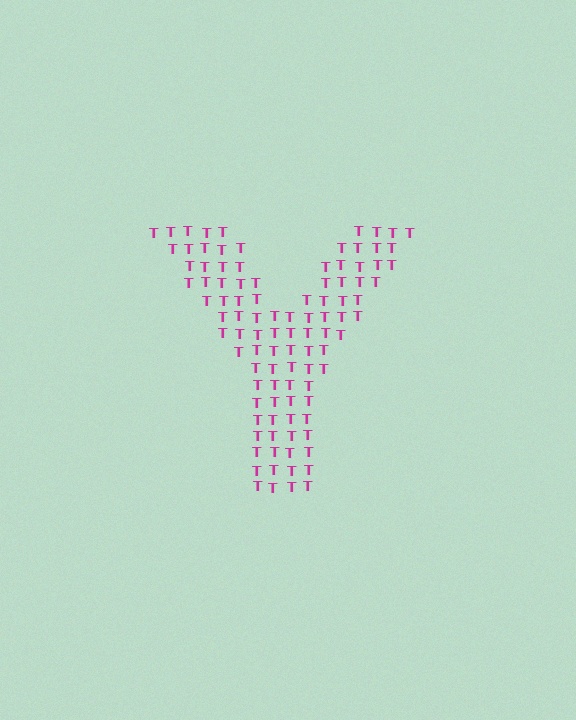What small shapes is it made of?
It is made of small letter T's.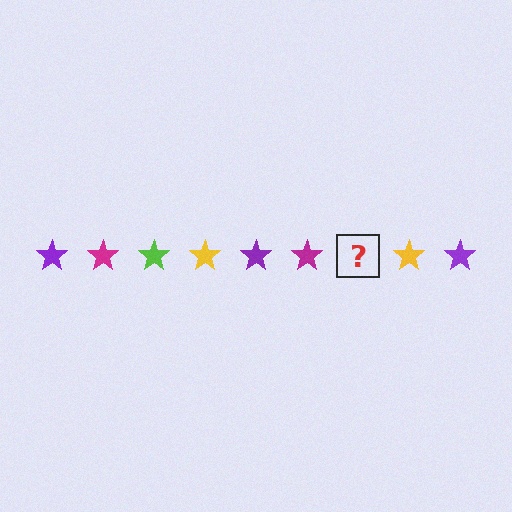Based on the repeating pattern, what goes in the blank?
The blank should be a lime star.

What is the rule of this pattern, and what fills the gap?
The rule is that the pattern cycles through purple, magenta, lime, yellow stars. The gap should be filled with a lime star.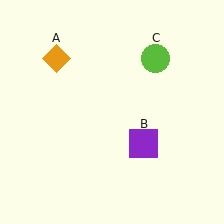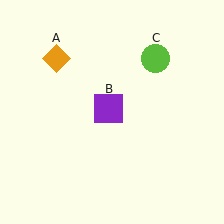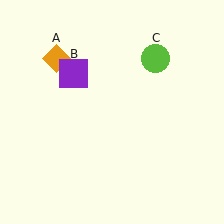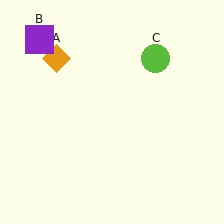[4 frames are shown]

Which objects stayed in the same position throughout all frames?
Orange diamond (object A) and lime circle (object C) remained stationary.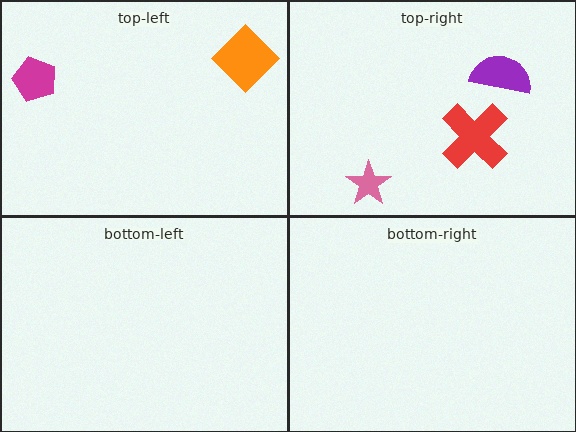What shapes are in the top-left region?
The orange diamond, the magenta pentagon.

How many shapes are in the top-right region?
3.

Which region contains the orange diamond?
The top-left region.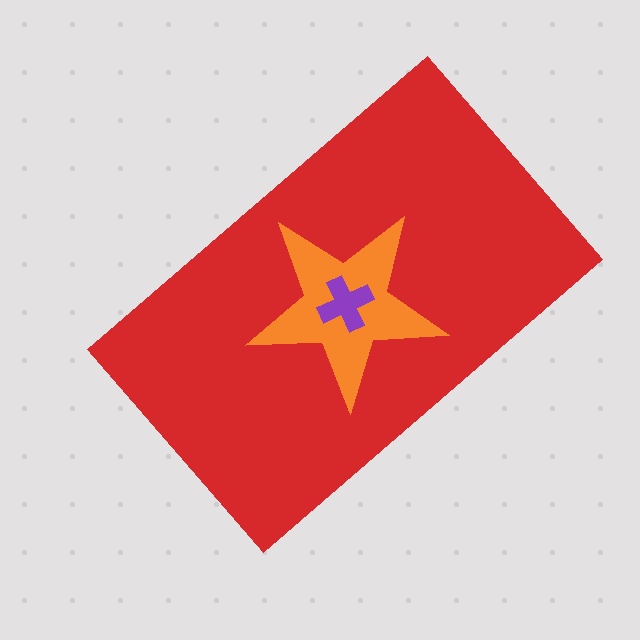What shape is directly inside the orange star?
The purple cross.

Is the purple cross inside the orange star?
Yes.